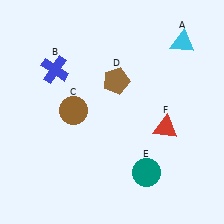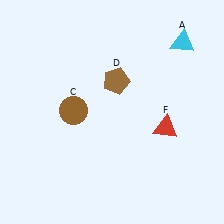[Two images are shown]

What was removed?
The teal circle (E), the blue cross (B) were removed in Image 2.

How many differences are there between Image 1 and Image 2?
There are 2 differences between the two images.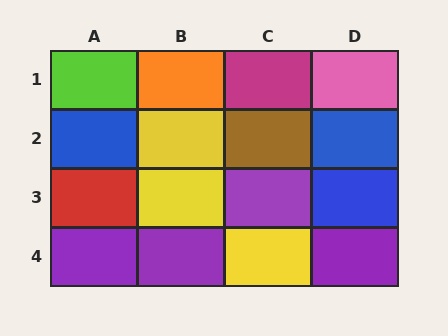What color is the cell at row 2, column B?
Yellow.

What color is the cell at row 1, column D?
Pink.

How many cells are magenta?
1 cell is magenta.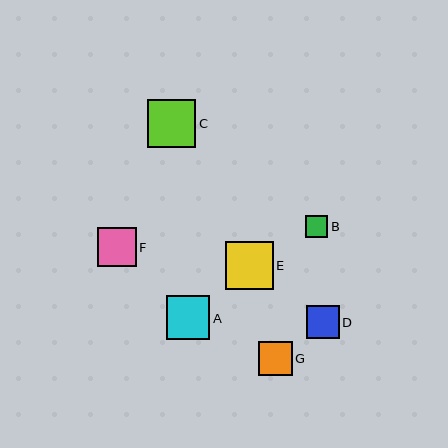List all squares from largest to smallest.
From largest to smallest: E, C, A, F, G, D, B.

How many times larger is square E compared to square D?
Square E is approximately 1.5 times the size of square D.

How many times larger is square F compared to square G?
Square F is approximately 1.2 times the size of square G.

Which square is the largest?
Square E is the largest with a size of approximately 48 pixels.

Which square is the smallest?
Square B is the smallest with a size of approximately 22 pixels.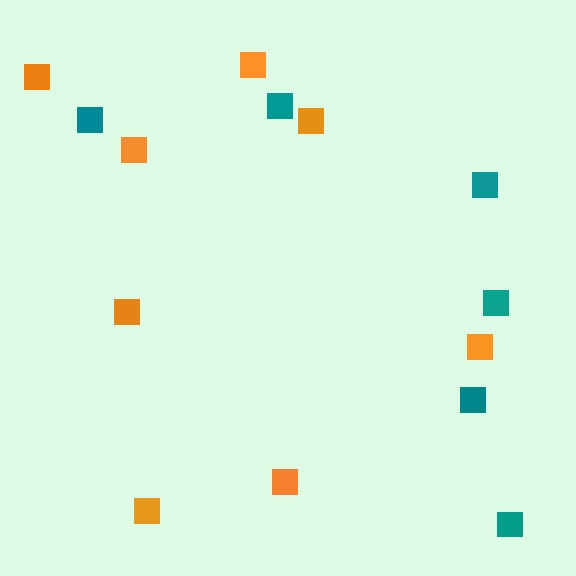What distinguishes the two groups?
There are 2 groups: one group of teal squares (6) and one group of orange squares (8).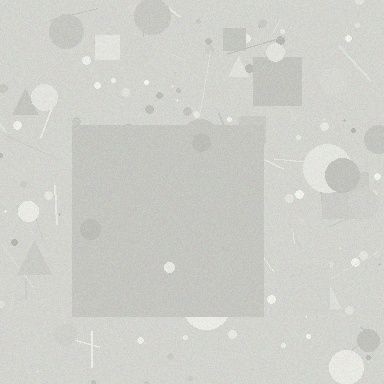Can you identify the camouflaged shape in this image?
The camouflaged shape is a square.